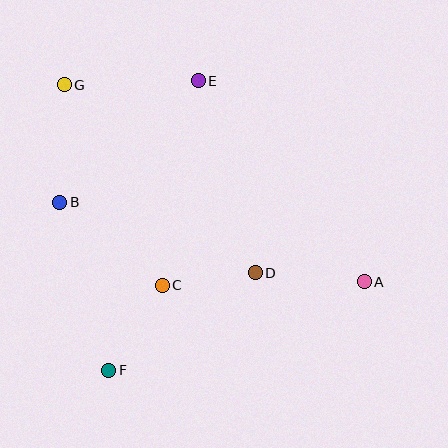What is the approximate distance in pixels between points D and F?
The distance between D and F is approximately 176 pixels.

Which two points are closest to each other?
Points C and D are closest to each other.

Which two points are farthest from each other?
Points A and G are farthest from each other.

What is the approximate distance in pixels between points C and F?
The distance between C and F is approximately 101 pixels.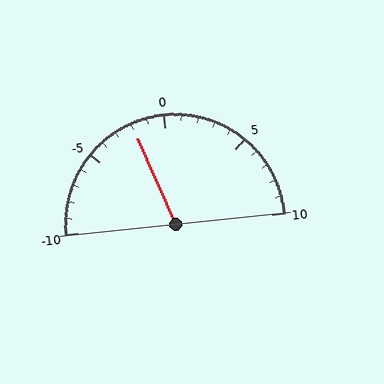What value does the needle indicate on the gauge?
The needle indicates approximately -2.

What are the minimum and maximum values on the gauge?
The gauge ranges from -10 to 10.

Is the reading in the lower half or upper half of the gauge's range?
The reading is in the lower half of the range (-10 to 10).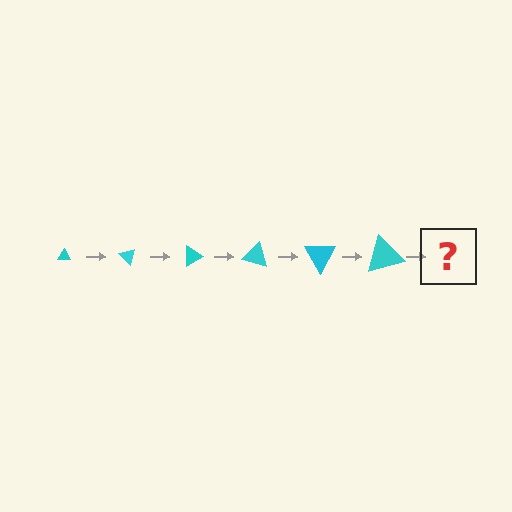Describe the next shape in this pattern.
It should be a triangle, larger than the previous one and rotated 270 degrees from the start.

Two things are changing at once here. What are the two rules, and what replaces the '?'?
The two rules are that the triangle grows larger each step and it rotates 45 degrees each step. The '?' should be a triangle, larger than the previous one and rotated 270 degrees from the start.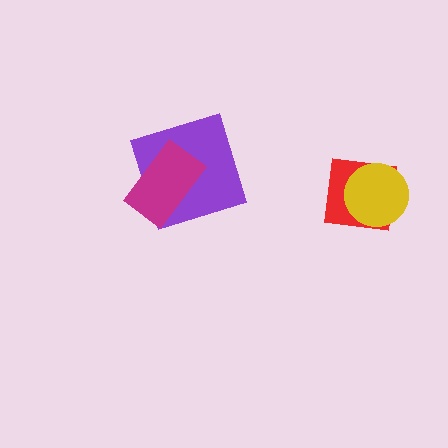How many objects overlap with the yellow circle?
1 object overlaps with the yellow circle.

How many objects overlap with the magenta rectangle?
1 object overlaps with the magenta rectangle.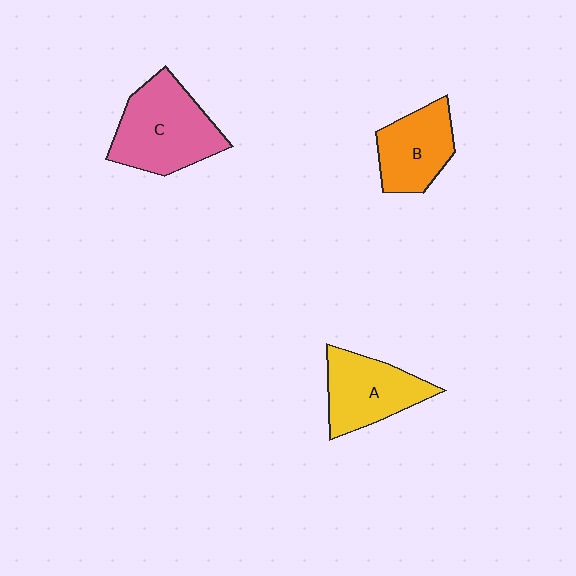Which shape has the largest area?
Shape C (pink).